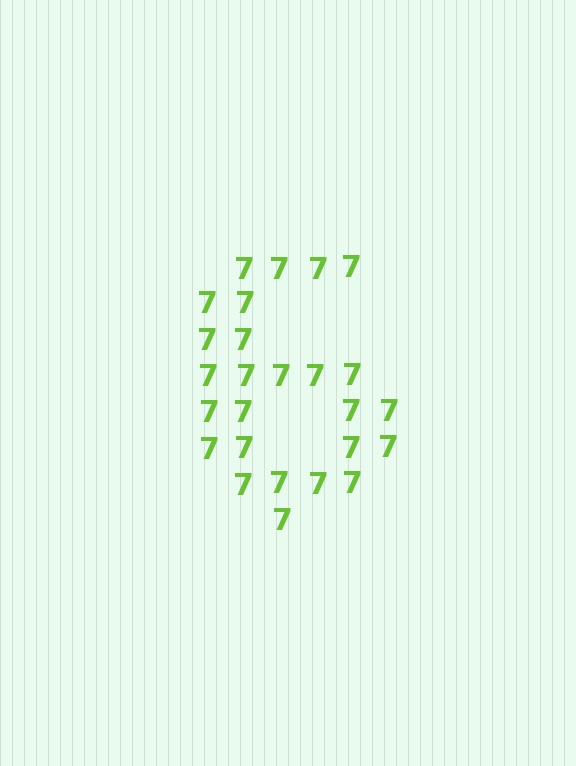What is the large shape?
The large shape is the digit 6.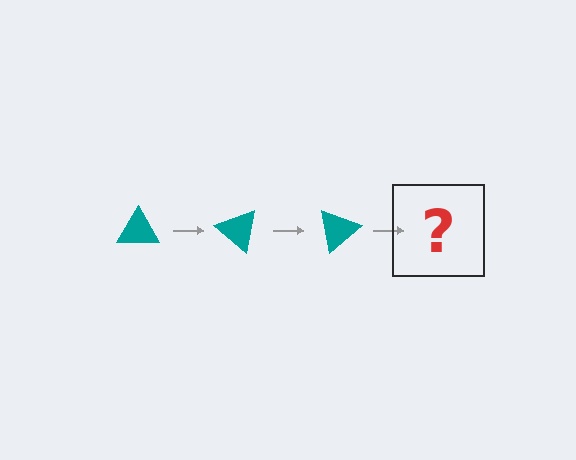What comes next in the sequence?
The next element should be a teal triangle rotated 120 degrees.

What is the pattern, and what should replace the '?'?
The pattern is that the triangle rotates 40 degrees each step. The '?' should be a teal triangle rotated 120 degrees.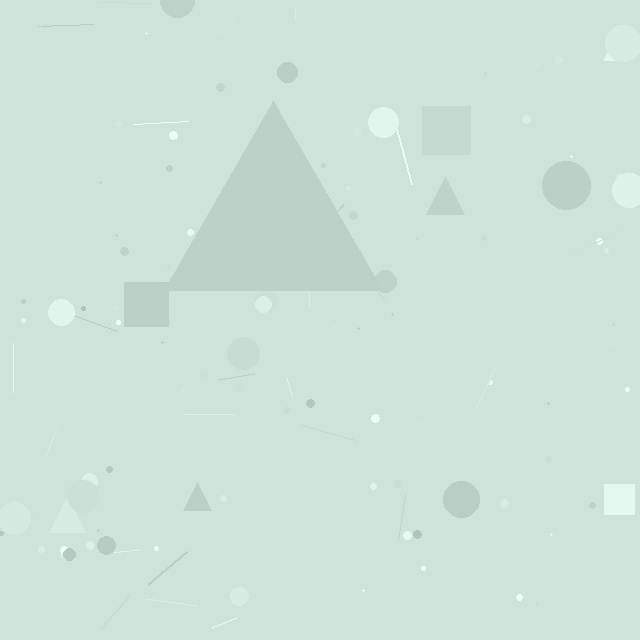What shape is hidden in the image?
A triangle is hidden in the image.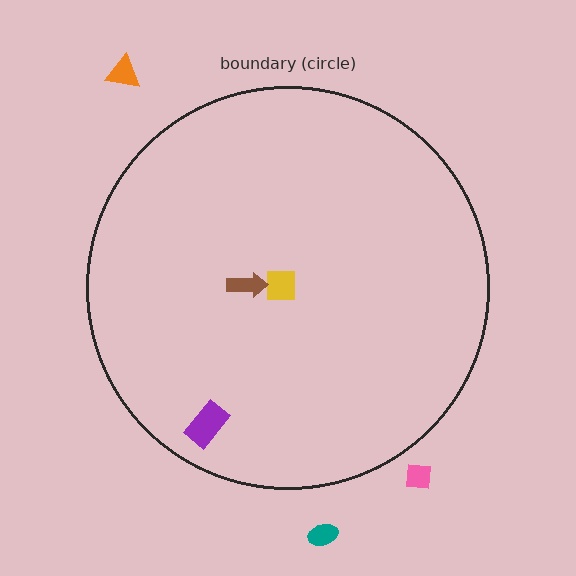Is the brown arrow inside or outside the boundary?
Inside.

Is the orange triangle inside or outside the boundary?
Outside.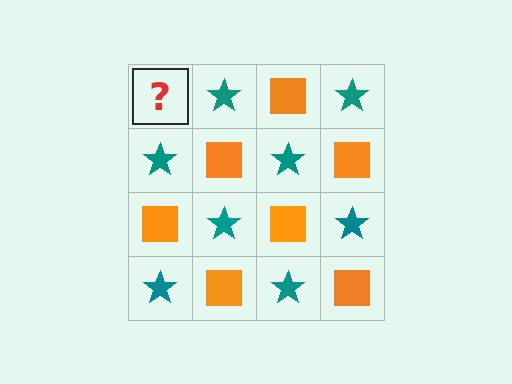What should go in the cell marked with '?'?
The missing cell should contain an orange square.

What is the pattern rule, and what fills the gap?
The rule is that it alternates orange square and teal star in a checkerboard pattern. The gap should be filled with an orange square.